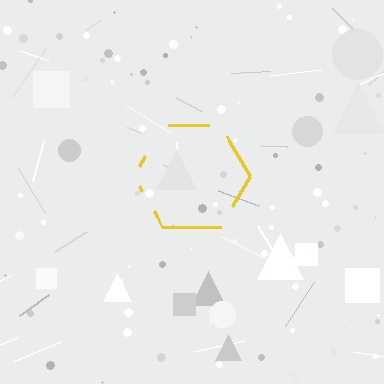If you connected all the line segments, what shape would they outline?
They would outline a hexagon.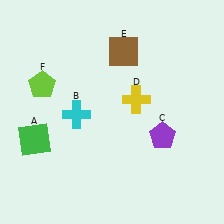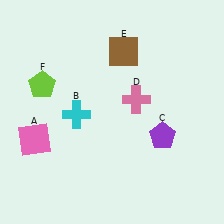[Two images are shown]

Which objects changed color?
A changed from green to pink. D changed from yellow to pink.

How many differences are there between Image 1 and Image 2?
There are 2 differences between the two images.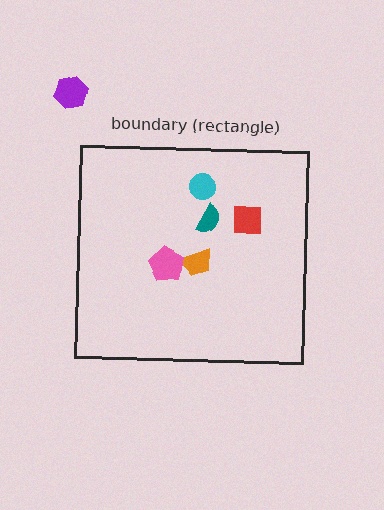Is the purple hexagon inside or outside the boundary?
Outside.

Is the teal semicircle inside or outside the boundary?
Inside.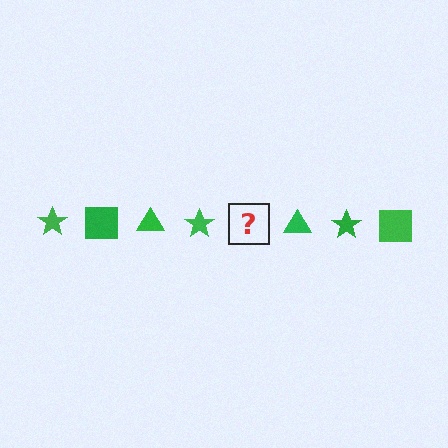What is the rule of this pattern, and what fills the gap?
The rule is that the pattern cycles through star, square, triangle shapes in green. The gap should be filled with a green square.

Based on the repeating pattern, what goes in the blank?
The blank should be a green square.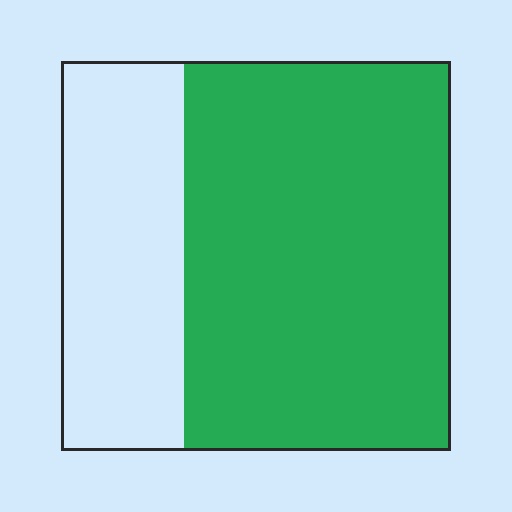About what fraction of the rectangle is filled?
About two thirds (2/3).